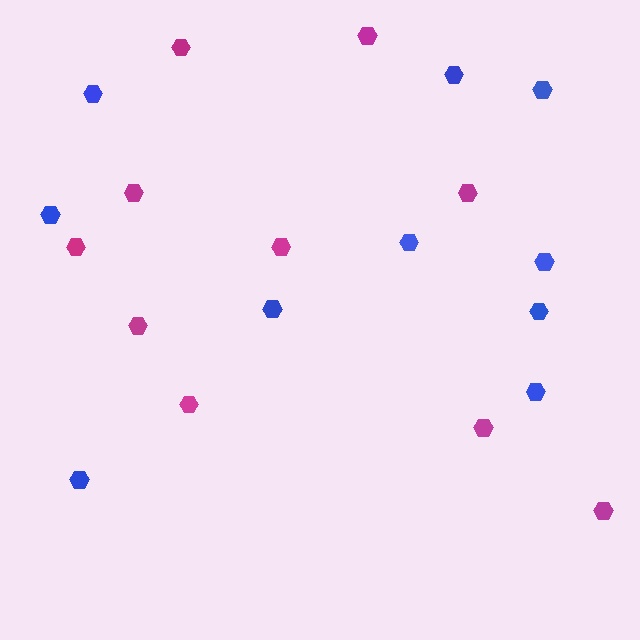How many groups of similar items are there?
There are 2 groups: one group of magenta hexagons (10) and one group of blue hexagons (10).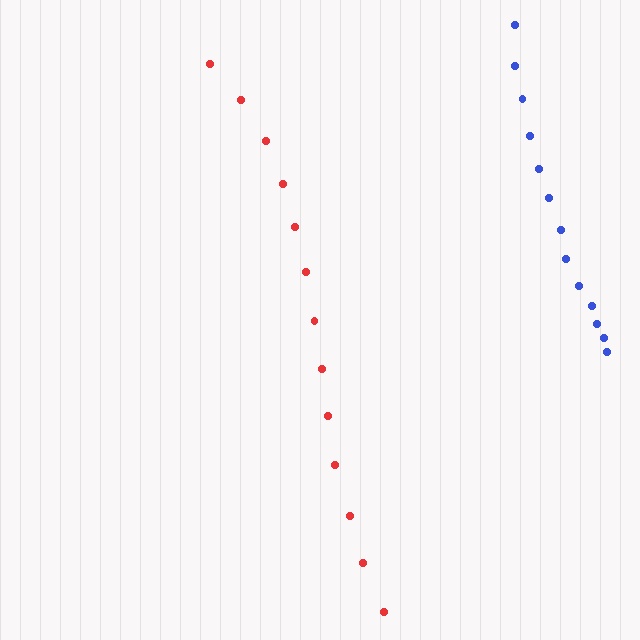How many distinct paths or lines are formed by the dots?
There are 2 distinct paths.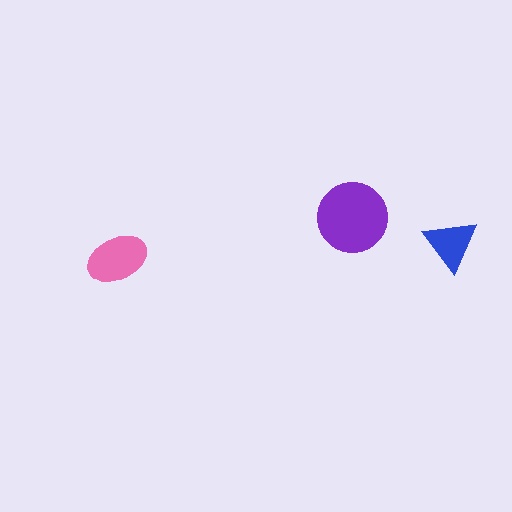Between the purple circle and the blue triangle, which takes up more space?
The purple circle.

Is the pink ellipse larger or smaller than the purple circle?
Smaller.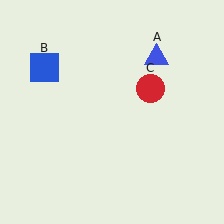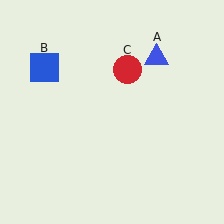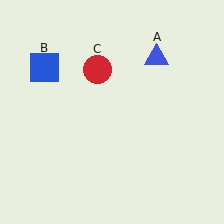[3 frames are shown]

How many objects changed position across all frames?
1 object changed position: red circle (object C).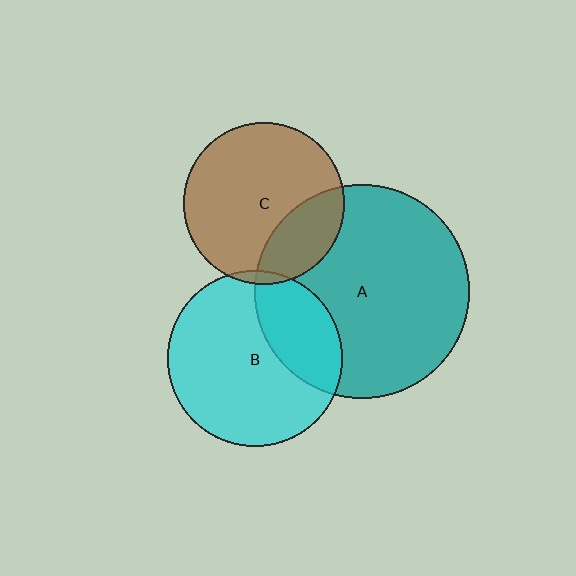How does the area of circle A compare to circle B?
Approximately 1.5 times.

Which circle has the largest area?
Circle A (teal).